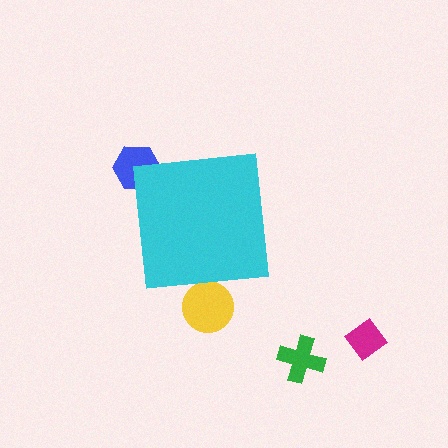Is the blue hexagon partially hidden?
Yes, the blue hexagon is partially hidden behind the cyan square.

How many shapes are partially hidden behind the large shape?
2 shapes are partially hidden.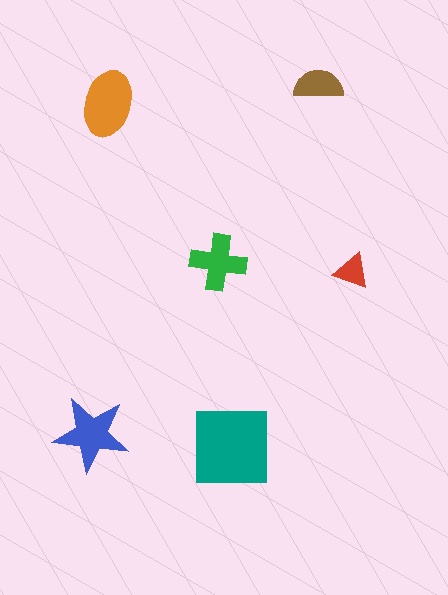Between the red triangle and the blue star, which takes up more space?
The blue star.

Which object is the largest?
The teal square.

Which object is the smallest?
The red triangle.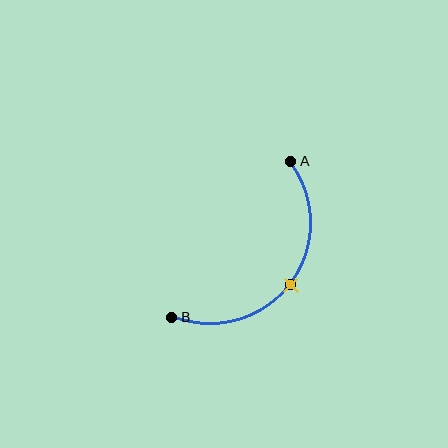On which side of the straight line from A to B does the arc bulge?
The arc bulges below and to the right of the straight line connecting A and B.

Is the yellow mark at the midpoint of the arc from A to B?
Yes. The yellow mark lies on the arc at equal arc-length from both A and B — it is the arc midpoint.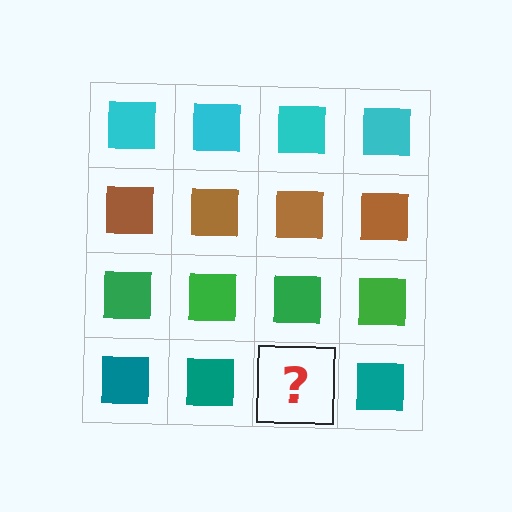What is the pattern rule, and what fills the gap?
The rule is that each row has a consistent color. The gap should be filled with a teal square.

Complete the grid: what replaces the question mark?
The question mark should be replaced with a teal square.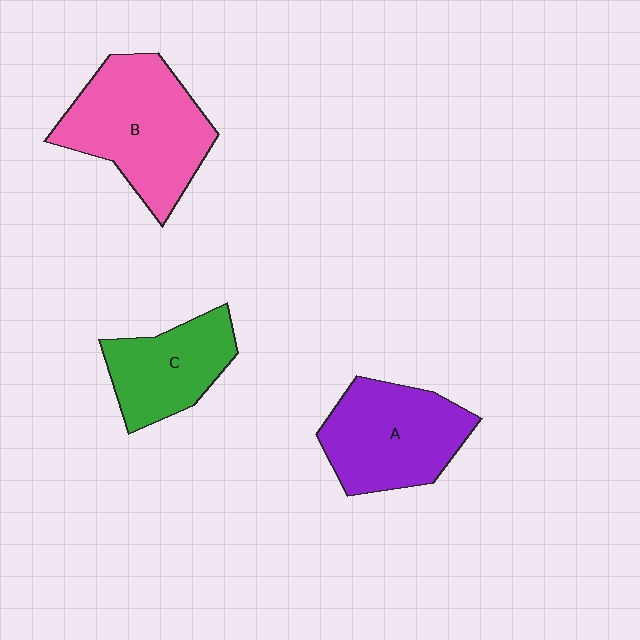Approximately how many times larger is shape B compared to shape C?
Approximately 1.5 times.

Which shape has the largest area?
Shape B (pink).